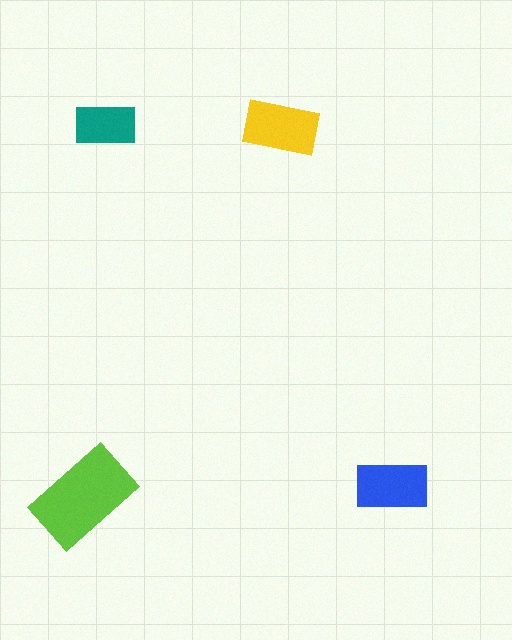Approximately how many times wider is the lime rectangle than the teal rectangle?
About 1.5 times wider.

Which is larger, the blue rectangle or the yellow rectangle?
The yellow one.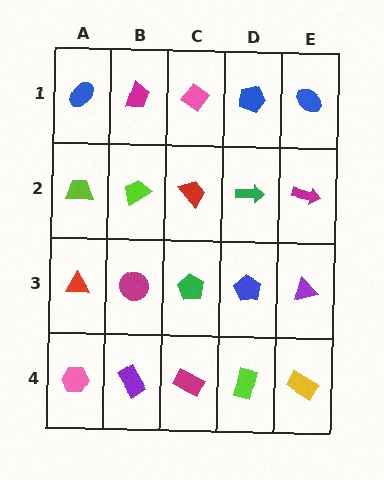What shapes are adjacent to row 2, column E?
A blue ellipse (row 1, column E), a purple triangle (row 3, column E), a green arrow (row 2, column D).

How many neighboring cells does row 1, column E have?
2.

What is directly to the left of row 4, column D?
A magenta rectangle.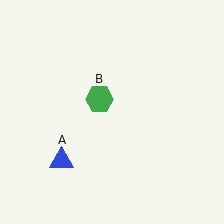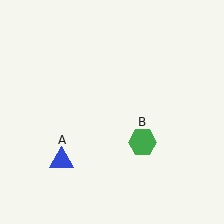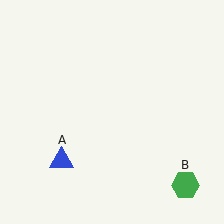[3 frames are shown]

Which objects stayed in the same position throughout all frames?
Blue triangle (object A) remained stationary.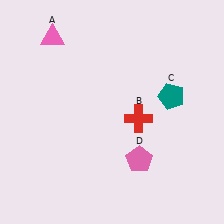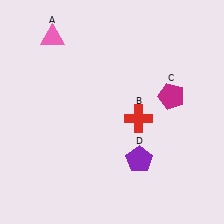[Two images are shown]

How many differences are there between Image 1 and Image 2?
There are 2 differences between the two images.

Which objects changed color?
C changed from teal to magenta. D changed from pink to purple.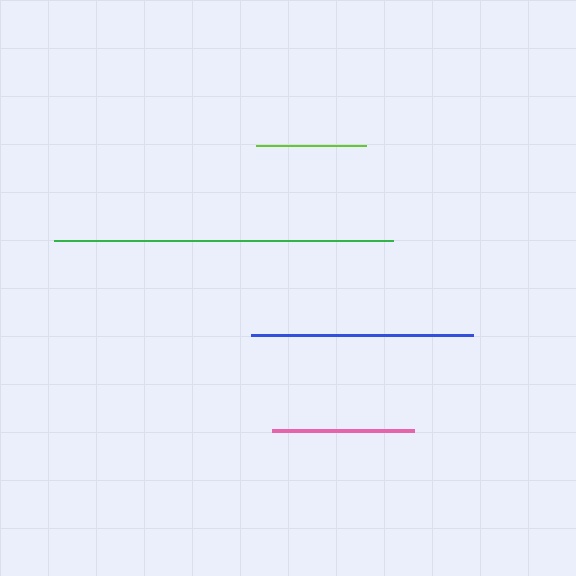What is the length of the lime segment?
The lime segment is approximately 110 pixels long.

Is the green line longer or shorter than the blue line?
The green line is longer than the blue line.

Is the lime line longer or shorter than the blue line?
The blue line is longer than the lime line.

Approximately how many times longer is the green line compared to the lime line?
The green line is approximately 3.1 times the length of the lime line.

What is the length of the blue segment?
The blue segment is approximately 222 pixels long.